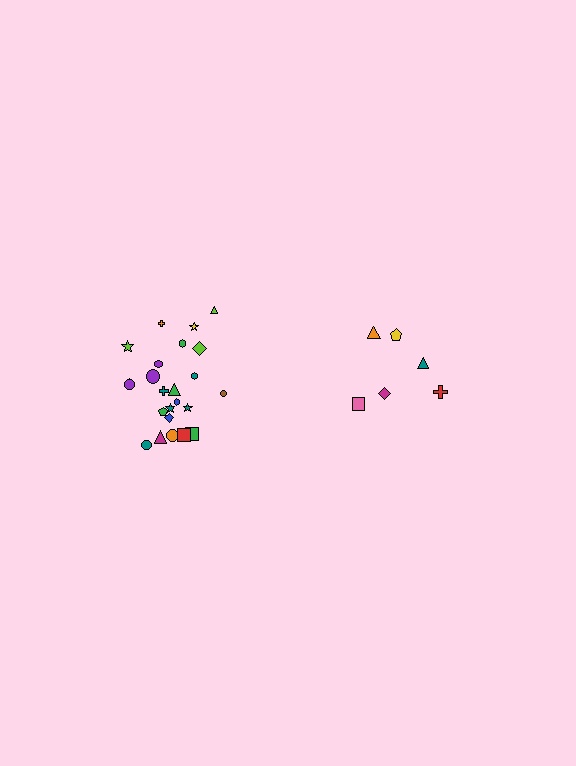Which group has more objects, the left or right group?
The left group.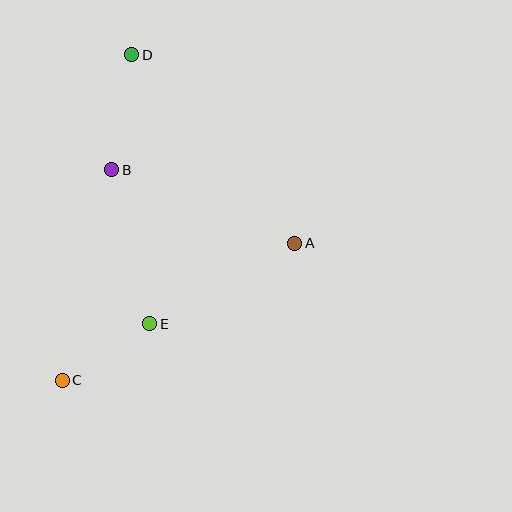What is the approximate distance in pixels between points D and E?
The distance between D and E is approximately 270 pixels.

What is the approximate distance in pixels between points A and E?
The distance between A and E is approximately 166 pixels.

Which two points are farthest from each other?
Points C and D are farthest from each other.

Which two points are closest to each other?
Points C and E are closest to each other.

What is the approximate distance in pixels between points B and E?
The distance between B and E is approximately 158 pixels.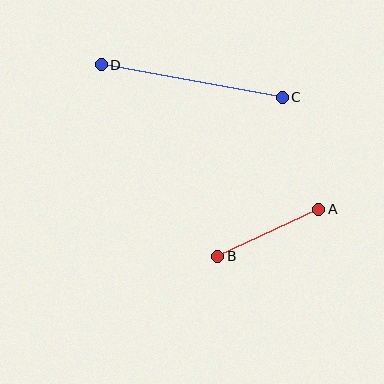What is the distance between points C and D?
The distance is approximately 184 pixels.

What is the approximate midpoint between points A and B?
The midpoint is at approximately (268, 233) pixels.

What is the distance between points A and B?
The distance is approximately 112 pixels.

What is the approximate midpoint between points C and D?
The midpoint is at approximately (192, 81) pixels.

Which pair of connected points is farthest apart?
Points C and D are farthest apart.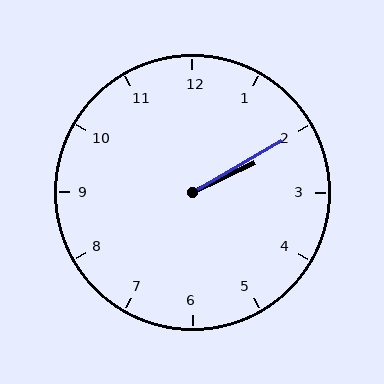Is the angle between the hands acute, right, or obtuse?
It is acute.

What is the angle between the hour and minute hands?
Approximately 5 degrees.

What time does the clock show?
2:10.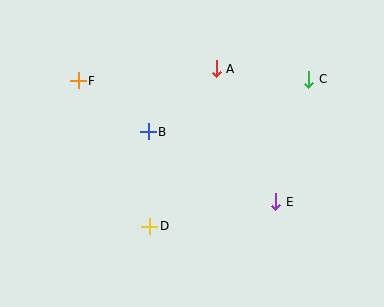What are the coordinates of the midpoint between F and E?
The midpoint between F and E is at (177, 141).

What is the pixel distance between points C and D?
The distance between C and D is 216 pixels.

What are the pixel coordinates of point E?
Point E is at (276, 202).